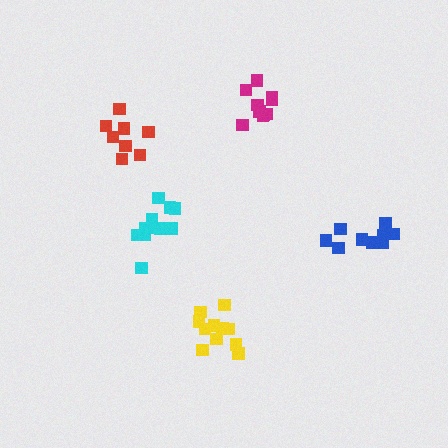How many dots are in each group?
Group 1: 11 dots, Group 2: 10 dots, Group 3: 11 dots, Group 4: 8 dots, Group 5: 9 dots (49 total).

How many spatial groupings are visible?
There are 5 spatial groupings.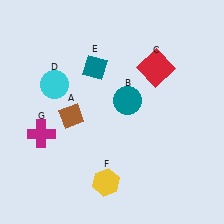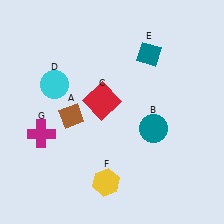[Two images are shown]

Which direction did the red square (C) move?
The red square (C) moved left.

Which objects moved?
The objects that moved are: the teal circle (B), the red square (C), the teal diamond (E).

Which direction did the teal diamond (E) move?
The teal diamond (E) moved right.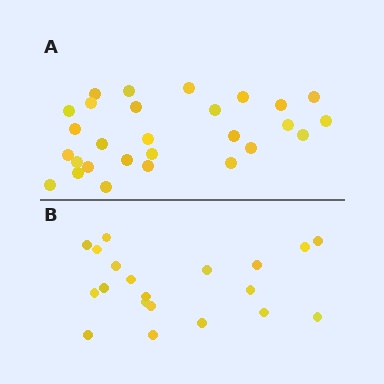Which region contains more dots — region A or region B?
Region A (the top region) has more dots.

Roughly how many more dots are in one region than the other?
Region A has roughly 8 or so more dots than region B.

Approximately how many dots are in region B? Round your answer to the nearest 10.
About 20 dots.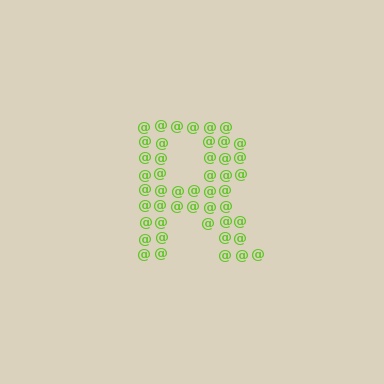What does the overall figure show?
The overall figure shows the letter R.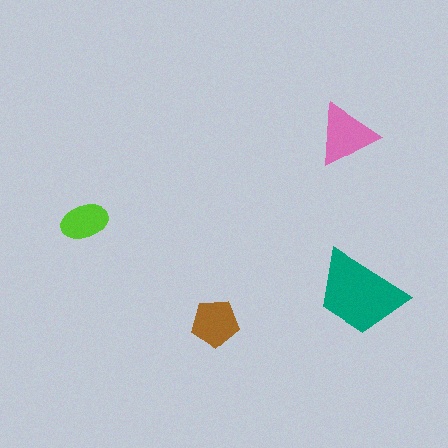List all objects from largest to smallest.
The teal trapezoid, the pink triangle, the brown pentagon, the lime ellipse.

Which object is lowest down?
The brown pentagon is bottommost.